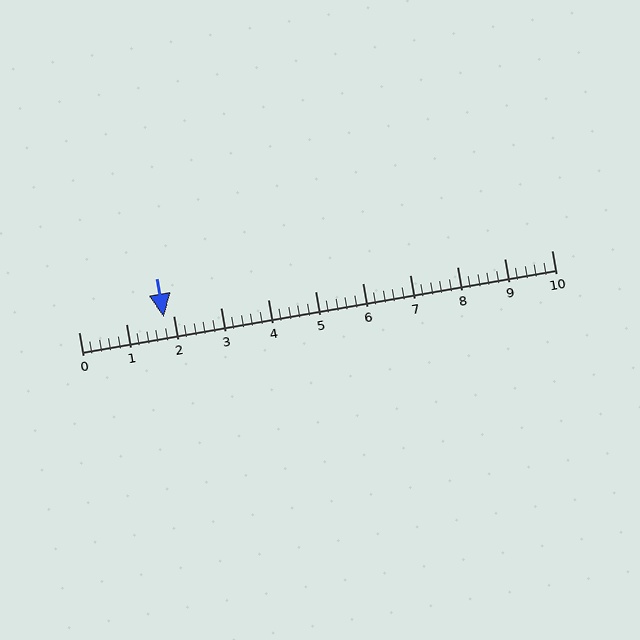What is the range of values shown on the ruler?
The ruler shows values from 0 to 10.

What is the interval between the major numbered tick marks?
The major tick marks are spaced 1 units apart.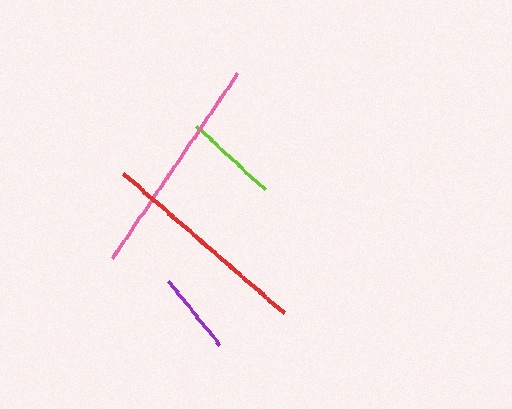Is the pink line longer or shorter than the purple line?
The pink line is longer than the purple line.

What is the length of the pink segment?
The pink segment is approximately 223 pixels long.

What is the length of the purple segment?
The purple segment is approximately 82 pixels long.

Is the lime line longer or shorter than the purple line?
The lime line is longer than the purple line.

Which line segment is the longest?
The pink line is the longest at approximately 223 pixels.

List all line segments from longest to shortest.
From longest to shortest: pink, red, lime, purple.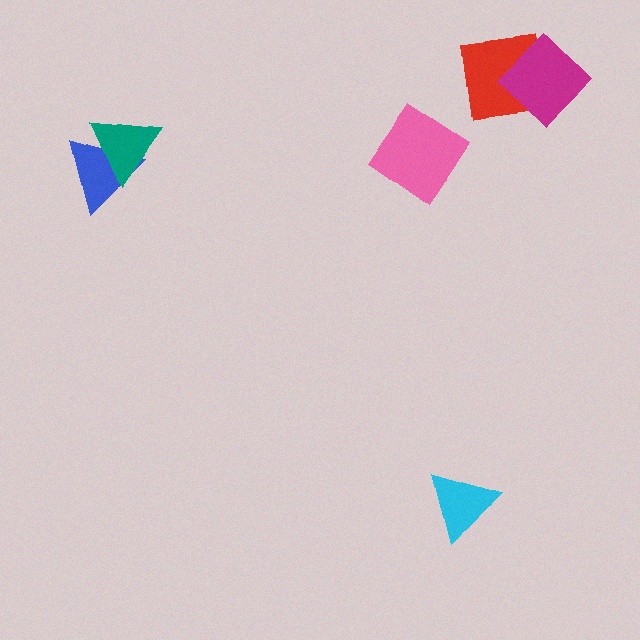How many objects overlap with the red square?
1 object overlaps with the red square.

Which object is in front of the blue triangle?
The teal triangle is in front of the blue triangle.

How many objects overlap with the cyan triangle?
0 objects overlap with the cyan triangle.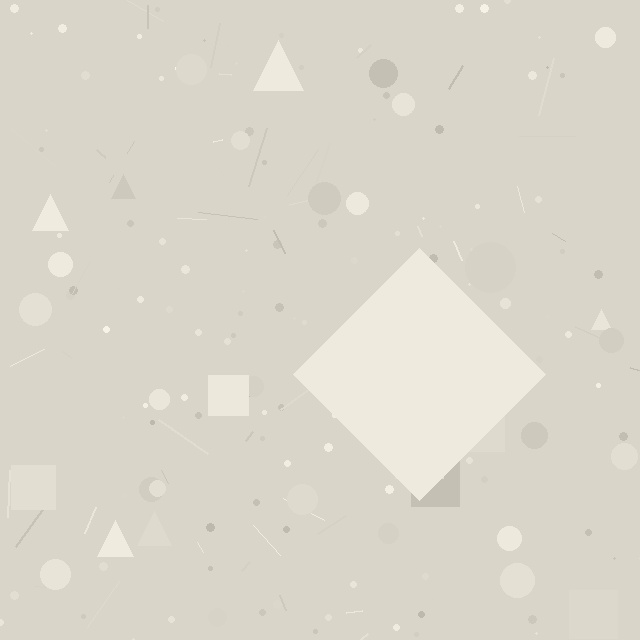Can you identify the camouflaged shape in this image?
The camouflaged shape is a diamond.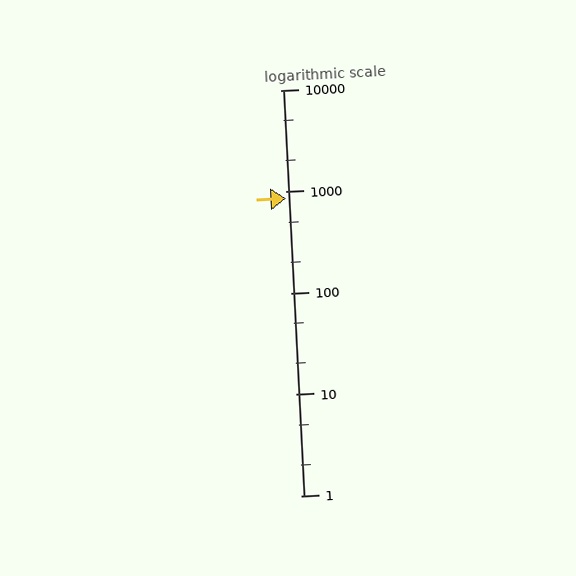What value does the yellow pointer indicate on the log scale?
The pointer indicates approximately 850.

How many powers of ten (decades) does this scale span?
The scale spans 4 decades, from 1 to 10000.